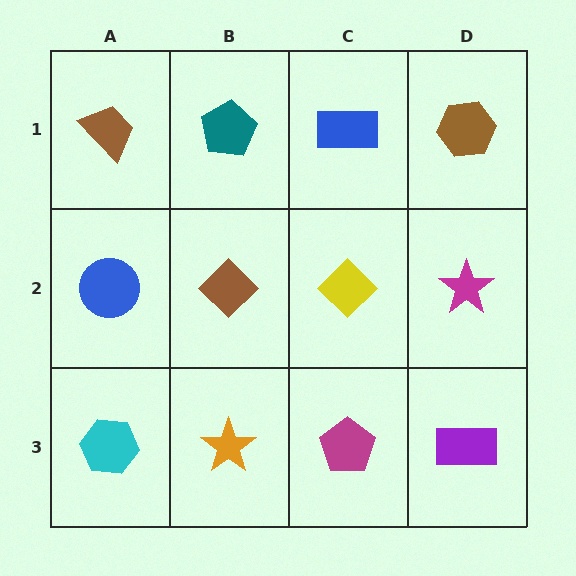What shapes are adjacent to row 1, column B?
A brown diamond (row 2, column B), a brown trapezoid (row 1, column A), a blue rectangle (row 1, column C).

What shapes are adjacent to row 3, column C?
A yellow diamond (row 2, column C), an orange star (row 3, column B), a purple rectangle (row 3, column D).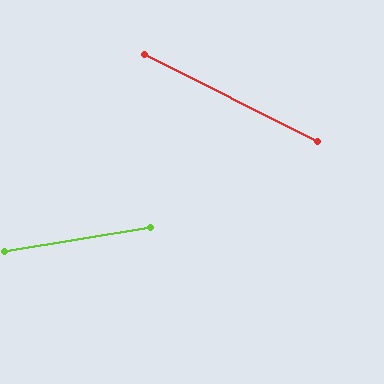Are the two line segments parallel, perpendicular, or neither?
Neither parallel nor perpendicular — they differ by about 36°.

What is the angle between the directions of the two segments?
Approximately 36 degrees.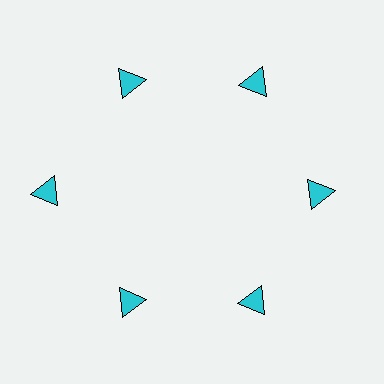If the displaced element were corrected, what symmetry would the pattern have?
It would have 6-fold rotational symmetry — the pattern would map onto itself every 60 degrees.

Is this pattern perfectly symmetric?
No. The 6 cyan triangles are arranged in a ring, but one element near the 9 o'clock position is pushed outward from the center, breaking the 6-fold rotational symmetry.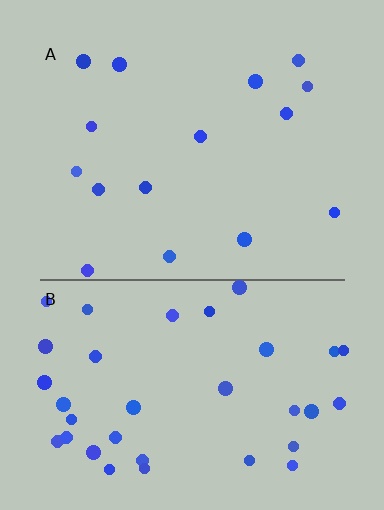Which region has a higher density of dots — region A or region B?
B (the bottom).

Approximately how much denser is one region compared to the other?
Approximately 2.4× — region B over region A.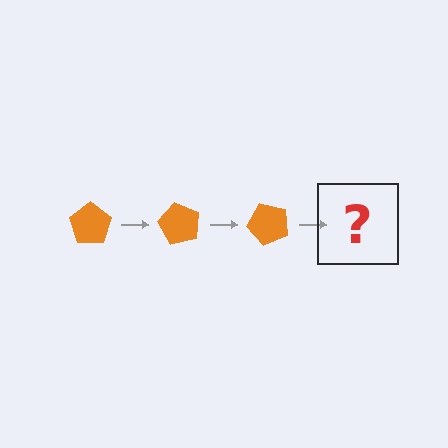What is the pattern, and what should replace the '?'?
The pattern is that the pentagon rotates 60 degrees each step. The '?' should be an orange pentagon rotated 180 degrees.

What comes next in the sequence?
The next element should be an orange pentagon rotated 180 degrees.